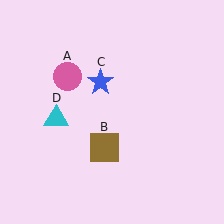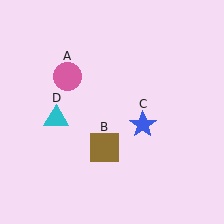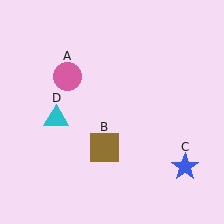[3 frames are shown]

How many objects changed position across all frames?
1 object changed position: blue star (object C).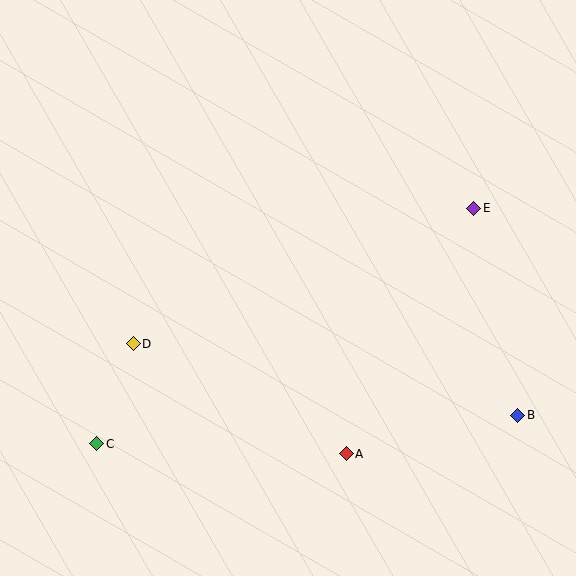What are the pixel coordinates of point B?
Point B is at (518, 415).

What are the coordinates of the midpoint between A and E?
The midpoint between A and E is at (410, 331).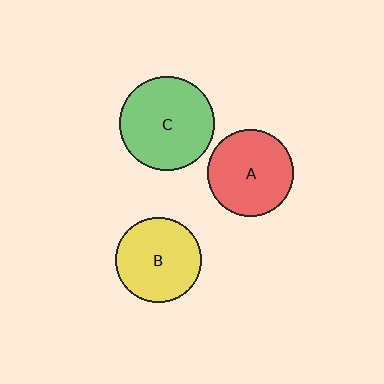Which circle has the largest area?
Circle C (green).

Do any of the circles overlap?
No, none of the circles overlap.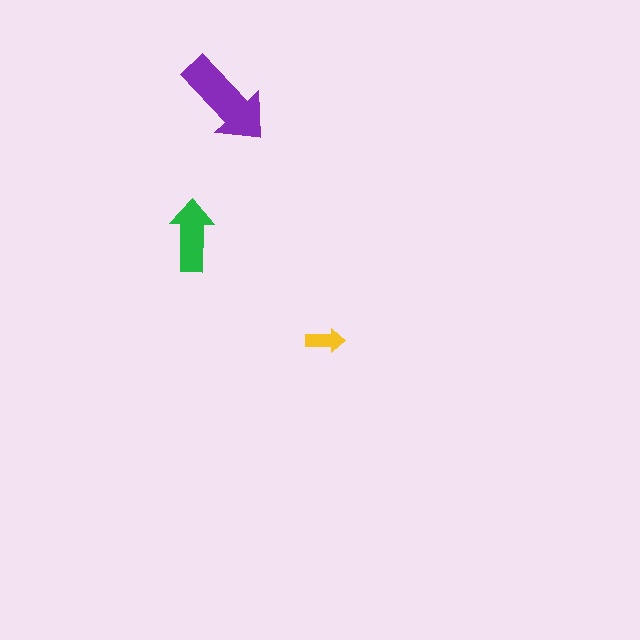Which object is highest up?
The purple arrow is topmost.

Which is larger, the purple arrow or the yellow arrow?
The purple one.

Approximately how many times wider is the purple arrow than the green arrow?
About 1.5 times wider.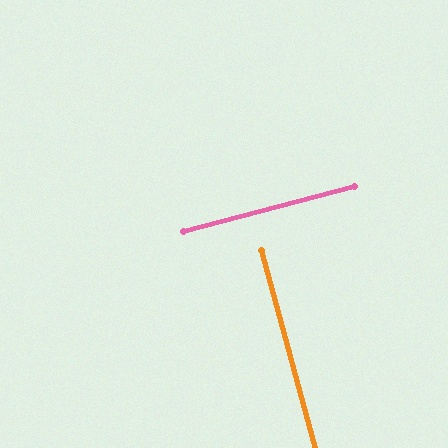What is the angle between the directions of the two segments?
Approximately 89 degrees.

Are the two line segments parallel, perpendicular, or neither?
Perpendicular — they meet at approximately 89°.